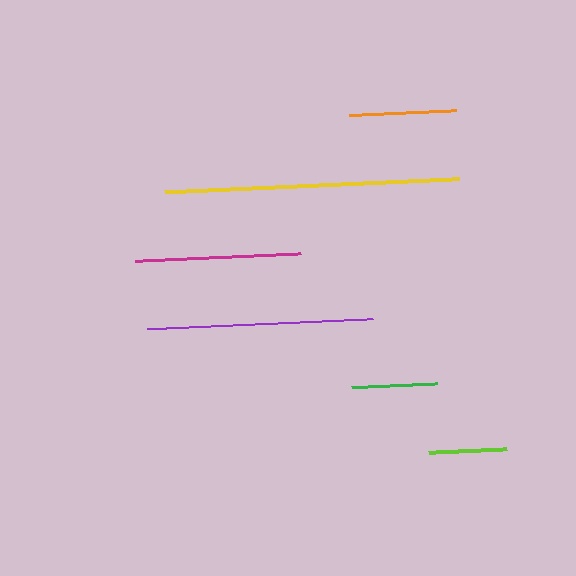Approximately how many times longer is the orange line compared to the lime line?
The orange line is approximately 1.4 times the length of the lime line.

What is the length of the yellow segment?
The yellow segment is approximately 295 pixels long.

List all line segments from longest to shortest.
From longest to shortest: yellow, purple, magenta, orange, green, lime.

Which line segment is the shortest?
The lime line is the shortest at approximately 78 pixels.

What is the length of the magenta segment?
The magenta segment is approximately 165 pixels long.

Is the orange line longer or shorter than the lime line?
The orange line is longer than the lime line.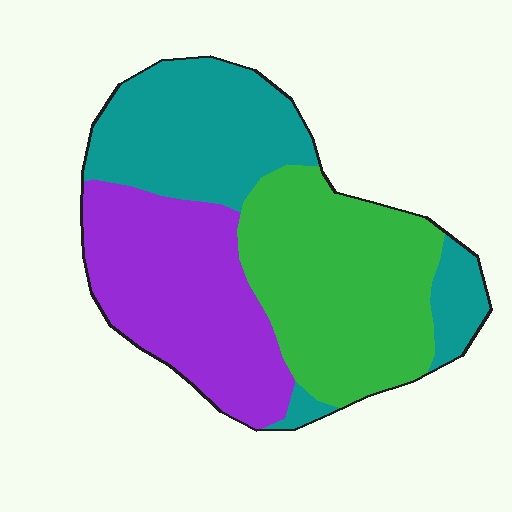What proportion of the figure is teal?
Teal takes up about one third (1/3) of the figure.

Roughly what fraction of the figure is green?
Green takes up about three eighths (3/8) of the figure.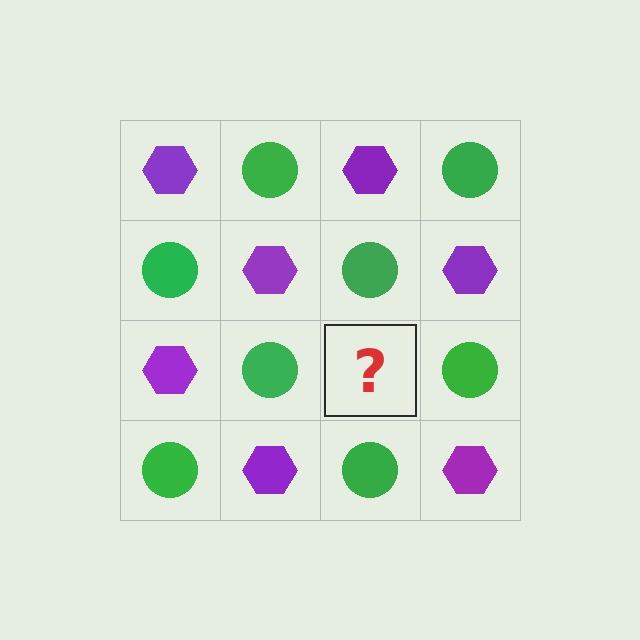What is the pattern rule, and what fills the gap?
The rule is that it alternates purple hexagon and green circle in a checkerboard pattern. The gap should be filled with a purple hexagon.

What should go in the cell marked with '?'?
The missing cell should contain a purple hexagon.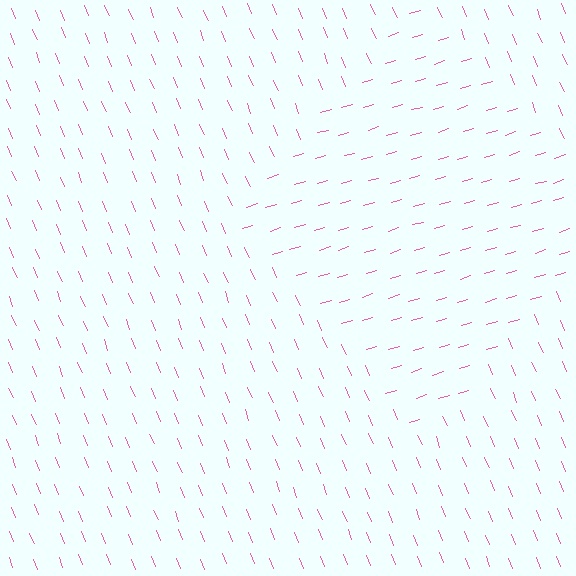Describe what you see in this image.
The image is filled with small pink line segments. A diamond region in the image has lines oriented differently from the surrounding lines, creating a visible texture boundary.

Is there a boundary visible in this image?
Yes, there is a texture boundary formed by a change in line orientation.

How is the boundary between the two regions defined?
The boundary is defined purely by a change in line orientation (approximately 85 degrees difference). All lines are the same color and thickness.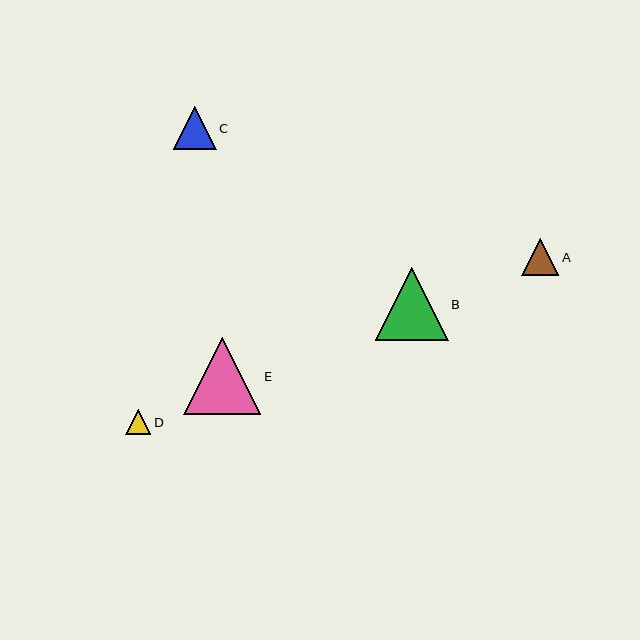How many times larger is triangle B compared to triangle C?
Triangle B is approximately 1.7 times the size of triangle C.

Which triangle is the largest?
Triangle E is the largest with a size of approximately 77 pixels.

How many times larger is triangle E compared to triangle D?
Triangle E is approximately 3.1 times the size of triangle D.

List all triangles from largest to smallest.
From largest to smallest: E, B, C, A, D.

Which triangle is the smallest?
Triangle D is the smallest with a size of approximately 25 pixels.